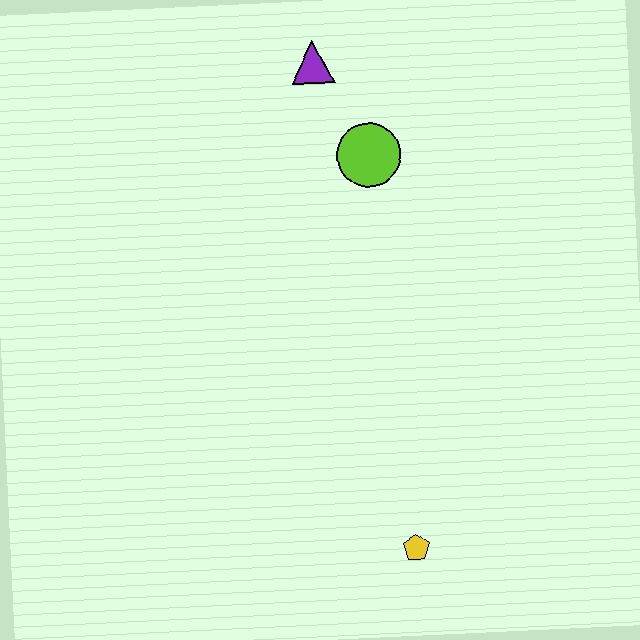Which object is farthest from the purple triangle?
The yellow pentagon is farthest from the purple triangle.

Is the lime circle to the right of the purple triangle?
Yes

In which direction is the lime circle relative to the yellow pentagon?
The lime circle is above the yellow pentagon.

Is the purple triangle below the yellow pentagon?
No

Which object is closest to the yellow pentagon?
The lime circle is closest to the yellow pentagon.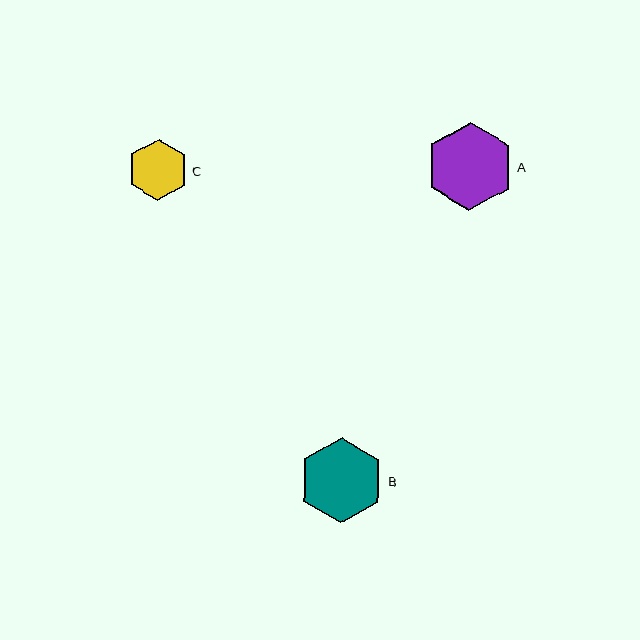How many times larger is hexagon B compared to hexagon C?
Hexagon B is approximately 1.4 times the size of hexagon C.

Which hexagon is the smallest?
Hexagon C is the smallest with a size of approximately 61 pixels.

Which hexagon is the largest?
Hexagon A is the largest with a size of approximately 88 pixels.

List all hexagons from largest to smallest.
From largest to smallest: A, B, C.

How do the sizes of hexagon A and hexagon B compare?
Hexagon A and hexagon B are approximately the same size.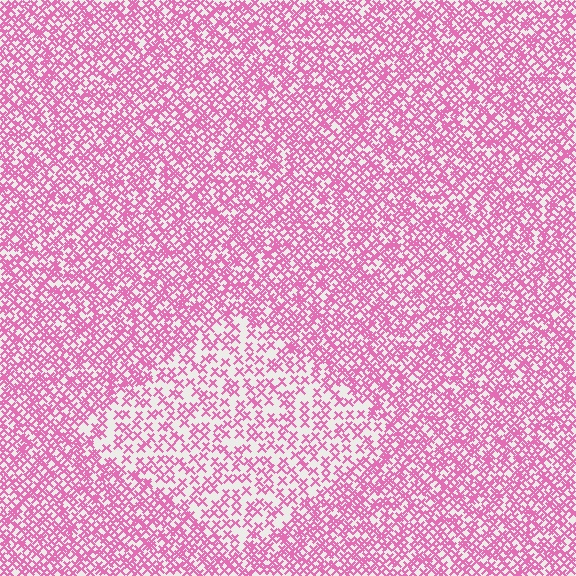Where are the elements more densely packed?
The elements are more densely packed outside the diamond boundary.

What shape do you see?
I see a diamond.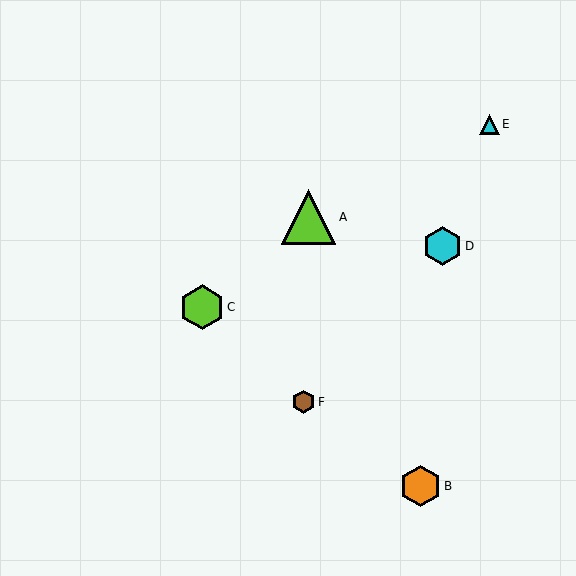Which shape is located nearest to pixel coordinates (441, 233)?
The cyan hexagon (labeled D) at (442, 246) is nearest to that location.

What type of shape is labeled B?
Shape B is an orange hexagon.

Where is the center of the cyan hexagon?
The center of the cyan hexagon is at (442, 246).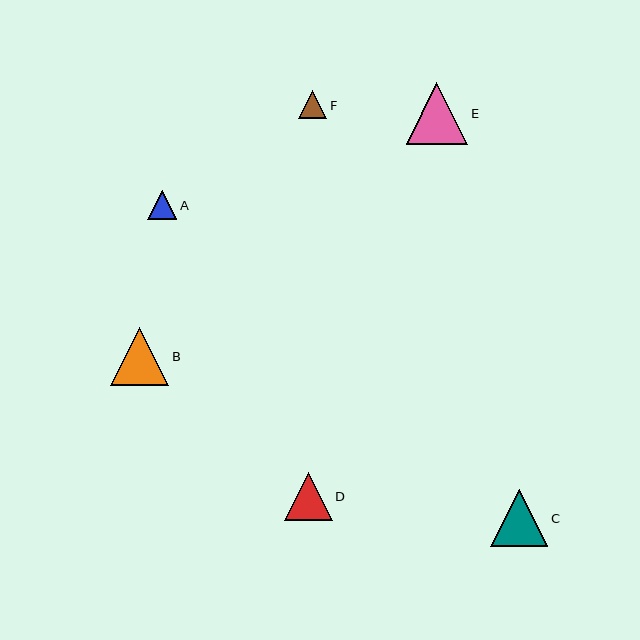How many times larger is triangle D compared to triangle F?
Triangle D is approximately 1.7 times the size of triangle F.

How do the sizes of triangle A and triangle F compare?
Triangle A and triangle F are approximately the same size.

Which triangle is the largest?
Triangle E is the largest with a size of approximately 62 pixels.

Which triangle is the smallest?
Triangle F is the smallest with a size of approximately 28 pixels.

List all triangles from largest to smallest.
From largest to smallest: E, B, C, D, A, F.